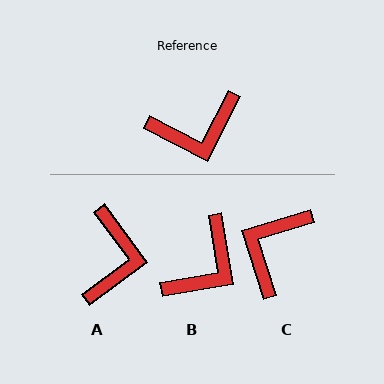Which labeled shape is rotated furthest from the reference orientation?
C, about 135 degrees away.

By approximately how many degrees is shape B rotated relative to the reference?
Approximately 37 degrees counter-clockwise.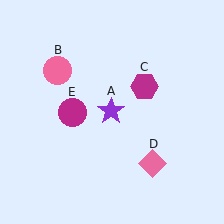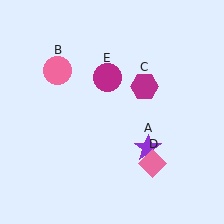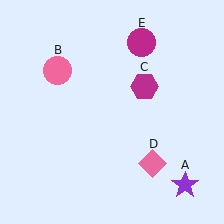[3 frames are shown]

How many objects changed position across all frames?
2 objects changed position: purple star (object A), magenta circle (object E).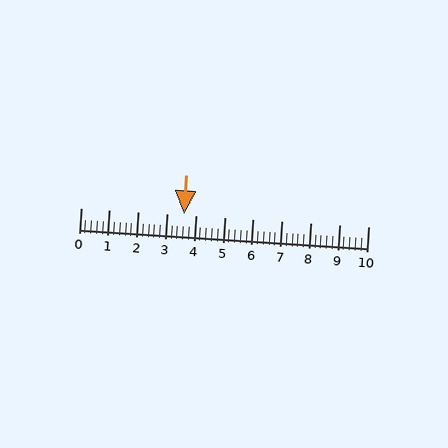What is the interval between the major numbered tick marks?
The major tick marks are spaced 1 units apart.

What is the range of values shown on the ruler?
The ruler shows values from 0 to 10.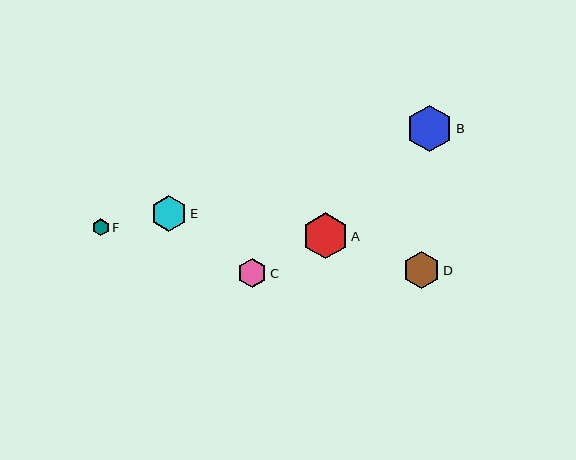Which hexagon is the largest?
Hexagon B is the largest with a size of approximately 46 pixels.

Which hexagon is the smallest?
Hexagon F is the smallest with a size of approximately 17 pixels.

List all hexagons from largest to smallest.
From largest to smallest: B, A, D, E, C, F.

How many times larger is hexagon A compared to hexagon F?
Hexagon A is approximately 2.7 times the size of hexagon F.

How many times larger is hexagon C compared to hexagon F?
Hexagon C is approximately 1.7 times the size of hexagon F.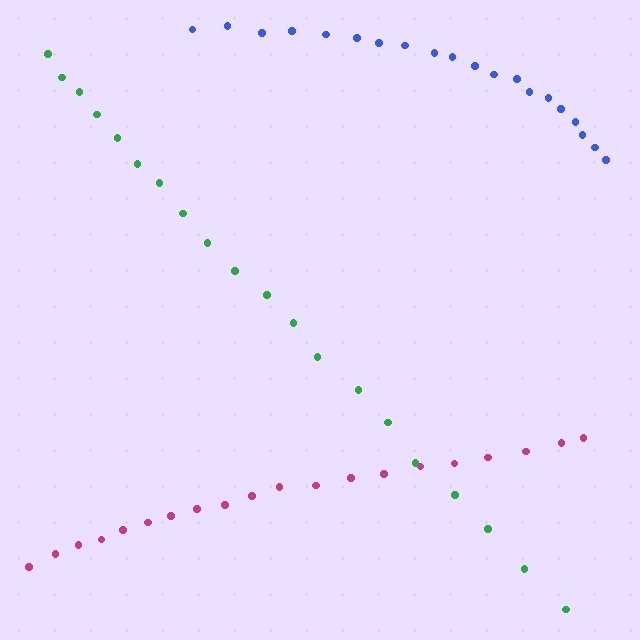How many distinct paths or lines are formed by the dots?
There are 3 distinct paths.